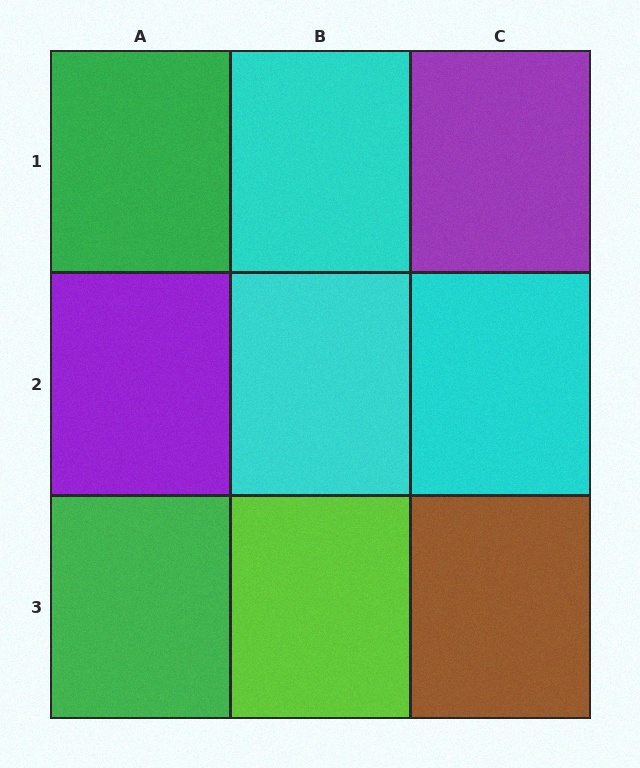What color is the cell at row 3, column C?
Brown.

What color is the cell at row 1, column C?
Purple.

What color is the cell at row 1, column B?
Cyan.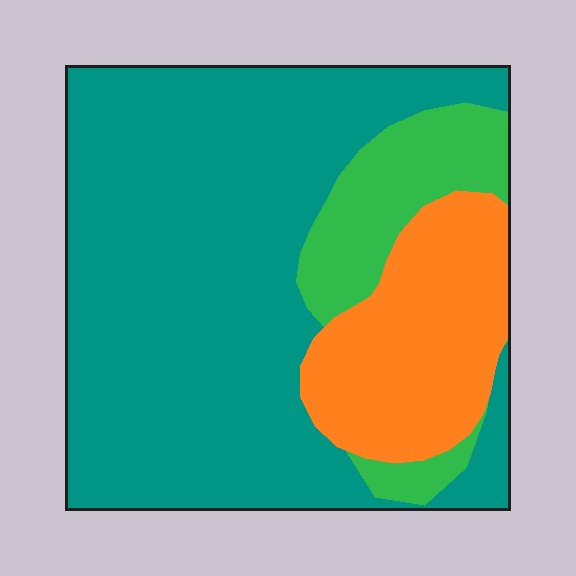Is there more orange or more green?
Orange.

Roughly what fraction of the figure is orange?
Orange takes up about one fifth (1/5) of the figure.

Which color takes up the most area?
Teal, at roughly 65%.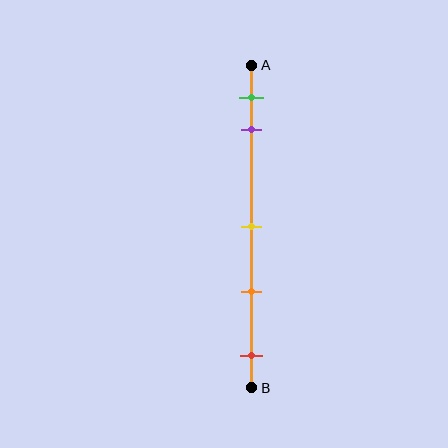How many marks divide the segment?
There are 5 marks dividing the segment.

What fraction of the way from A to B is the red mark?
The red mark is approximately 90% (0.9) of the way from A to B.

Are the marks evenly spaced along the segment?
No, the marks are not evenly spaced.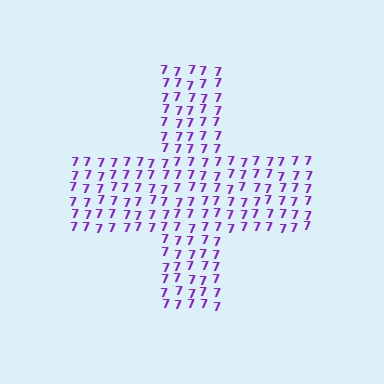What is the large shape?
The large shape is a cross.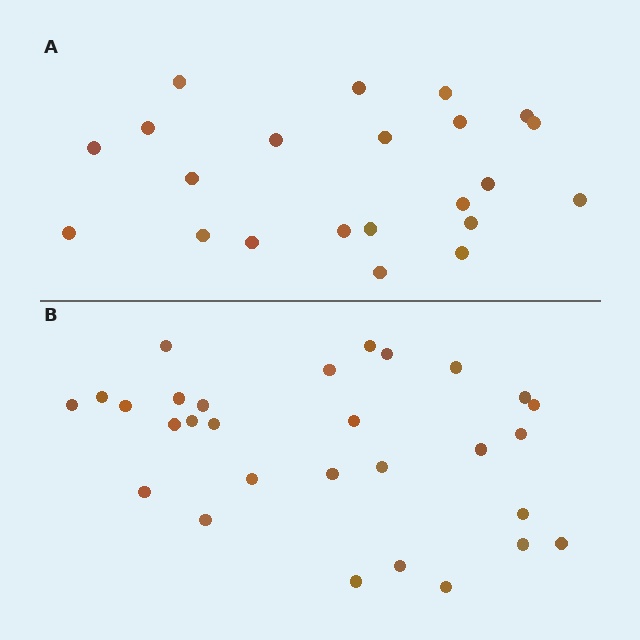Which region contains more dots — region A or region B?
Region B (the bottom region) has more dots.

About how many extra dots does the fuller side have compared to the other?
Region B has roughly 8 or so more dots than region A.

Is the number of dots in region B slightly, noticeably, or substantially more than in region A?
Region B has noticeably more, but not dramatically so. The ratio is roughly 1.3 to 1.